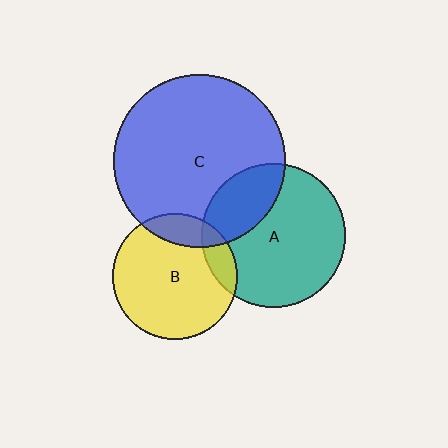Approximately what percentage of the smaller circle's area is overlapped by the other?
Approximately 25%.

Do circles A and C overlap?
Yes.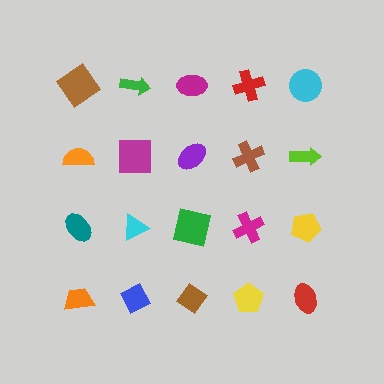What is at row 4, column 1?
An orange trapezoid.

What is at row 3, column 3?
A green square.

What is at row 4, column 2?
A blue diamond.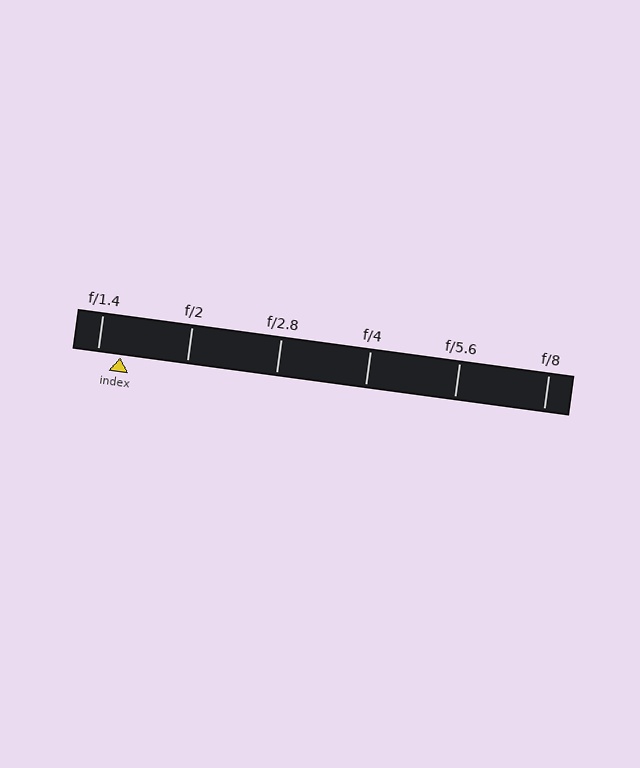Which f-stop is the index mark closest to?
The index mark is closest to f/1.4.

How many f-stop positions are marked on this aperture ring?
There are 6 f-stop positions marked.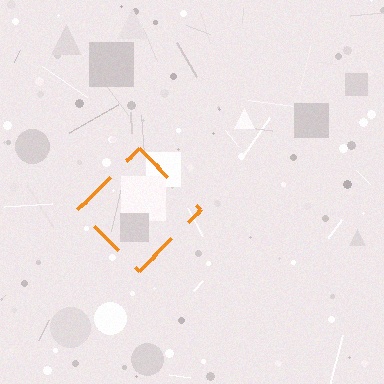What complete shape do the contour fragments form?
The contour fragments form a diamond.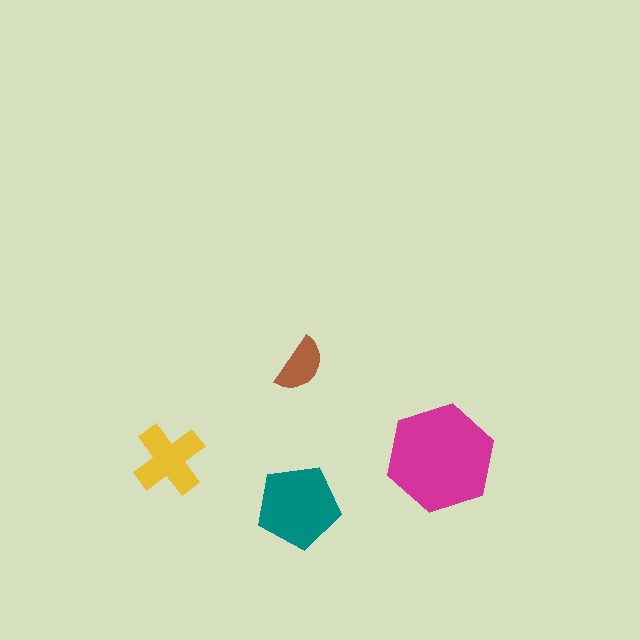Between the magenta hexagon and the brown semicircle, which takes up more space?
The magenta hexagon.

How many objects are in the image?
There are 4 objects in the image.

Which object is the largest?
The magenta hexagon.